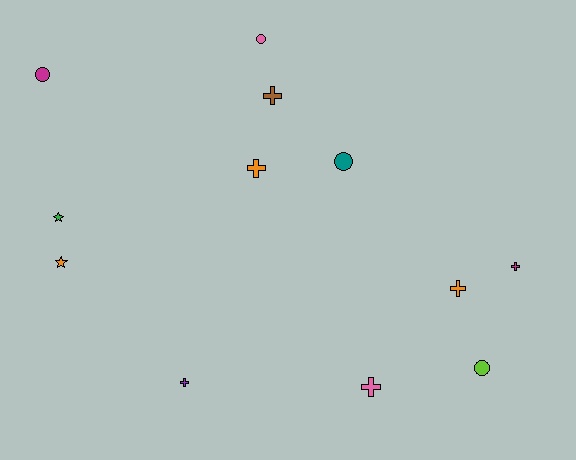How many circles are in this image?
There are 4 circles.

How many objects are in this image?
There are 12 objects.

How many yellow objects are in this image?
There are no yellow objects.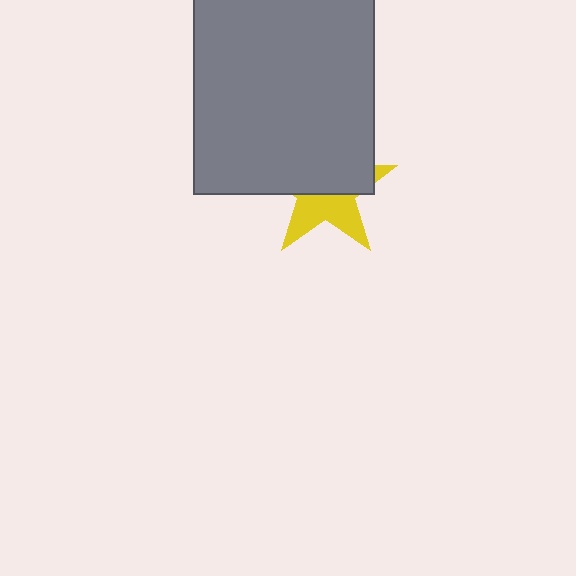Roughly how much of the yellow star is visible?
A small part of it is visible (roughly 42%).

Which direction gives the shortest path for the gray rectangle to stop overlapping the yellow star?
Moving up gives the shortest separation.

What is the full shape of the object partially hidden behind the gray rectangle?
The partially hidden object is a yellow star.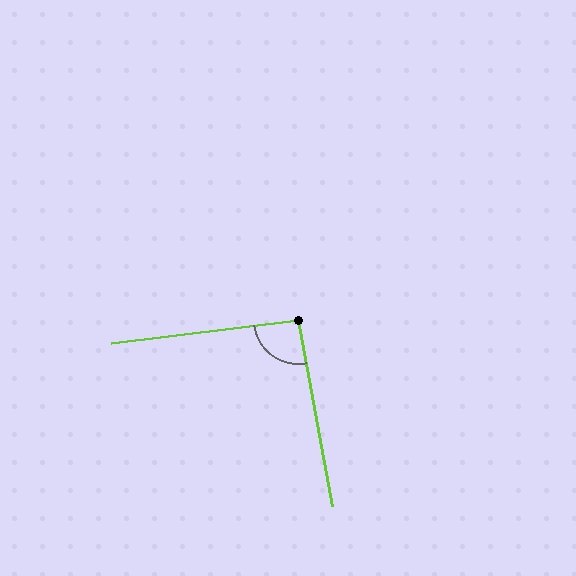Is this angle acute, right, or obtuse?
It is approximately a right angle.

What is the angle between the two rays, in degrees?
Approximately 93 degrees.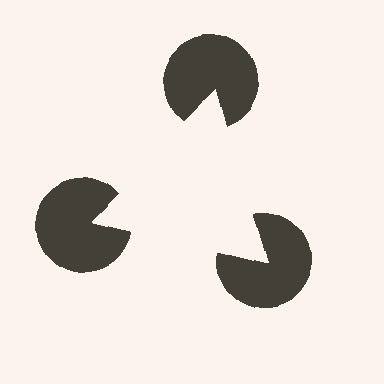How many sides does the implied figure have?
3 sides.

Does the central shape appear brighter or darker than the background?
It typically appears slightly brighter than the background, even though no actual brightness change is drawn.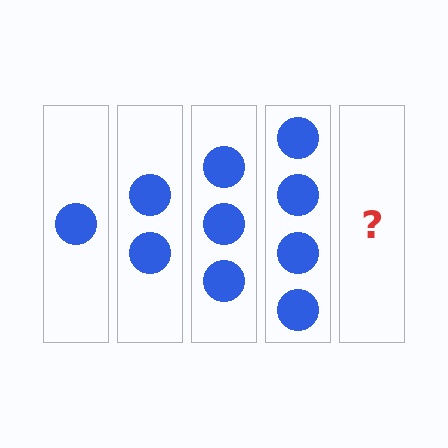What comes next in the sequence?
The next element should be 5 circles.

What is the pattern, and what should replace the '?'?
The pattern is that each step adds one more circle. The '?' should be 5 circles.